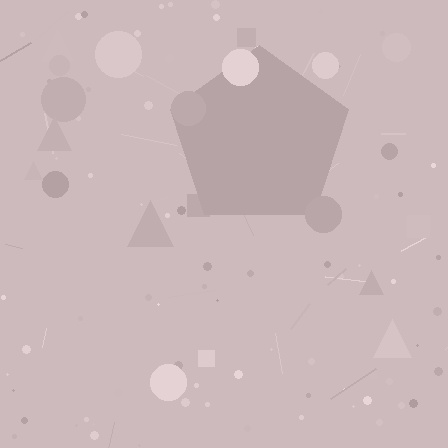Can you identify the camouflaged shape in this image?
The camouflaged shape is a pentagon.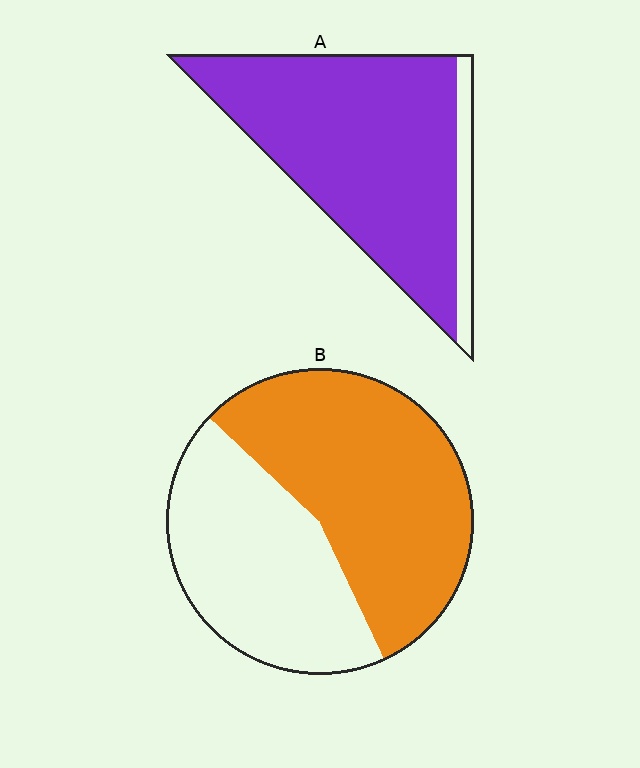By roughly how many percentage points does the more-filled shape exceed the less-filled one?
By roughly 35 percentage points (A over B).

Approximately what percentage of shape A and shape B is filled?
A is approximately 90% and B is approximately 55%.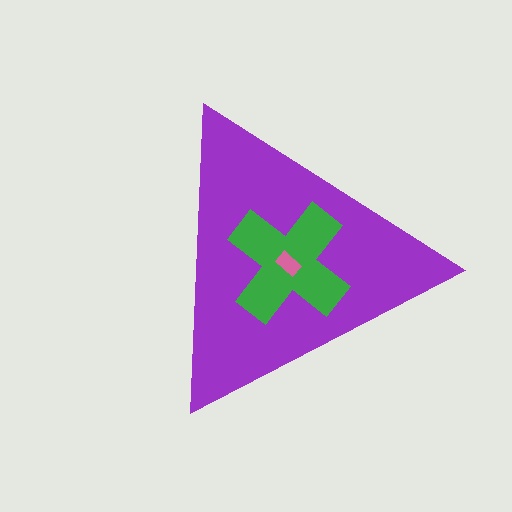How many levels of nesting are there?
3.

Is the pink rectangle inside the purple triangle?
Yes.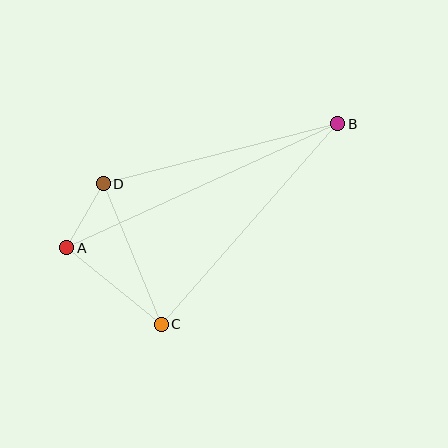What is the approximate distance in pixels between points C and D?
The distance between C and D is approximately 152 pixels.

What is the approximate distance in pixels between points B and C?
The distance between B and C is approximately 267 pixels.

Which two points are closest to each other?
Points A and D are closest to each other.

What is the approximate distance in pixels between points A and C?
The distance between A and C is approximately 122 pixels.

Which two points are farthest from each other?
Points A and B are farthest from each other.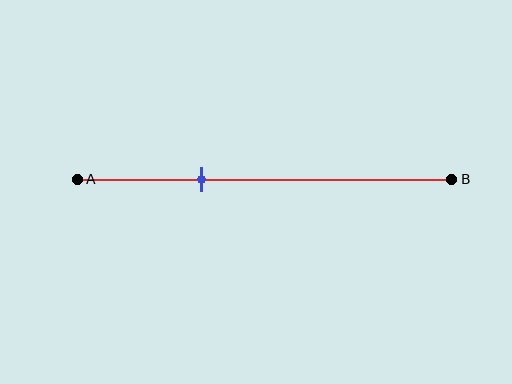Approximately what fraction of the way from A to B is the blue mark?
The blue mark is approximately 35% of the way from A to B.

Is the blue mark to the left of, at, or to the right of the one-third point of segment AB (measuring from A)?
The blue mark is approximately at the one-third point of segment AB.